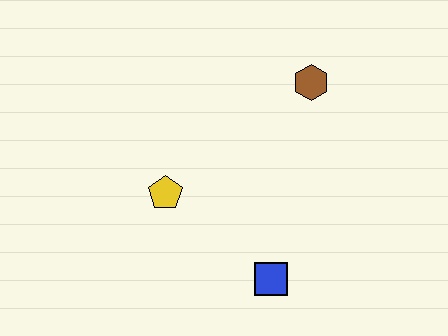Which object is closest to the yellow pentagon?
The blue square is closest to the yellow pentagon.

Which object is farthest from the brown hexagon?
The blue square is farthest from the brown hexagon.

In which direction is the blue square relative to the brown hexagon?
The blue square is below the brown hexagon.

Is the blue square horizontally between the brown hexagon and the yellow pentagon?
Yes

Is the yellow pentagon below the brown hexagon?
Yes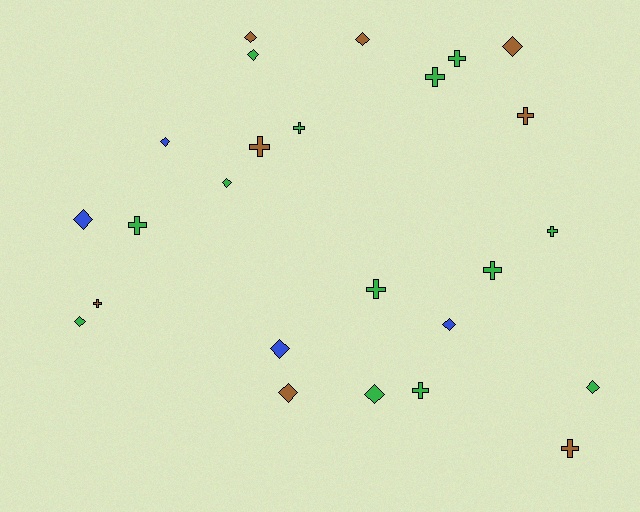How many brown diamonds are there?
There are 4 brown diamonds.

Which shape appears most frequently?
Diamond, with 13 objects.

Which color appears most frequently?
Green, with 13 objects.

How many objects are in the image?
There are 25 objects.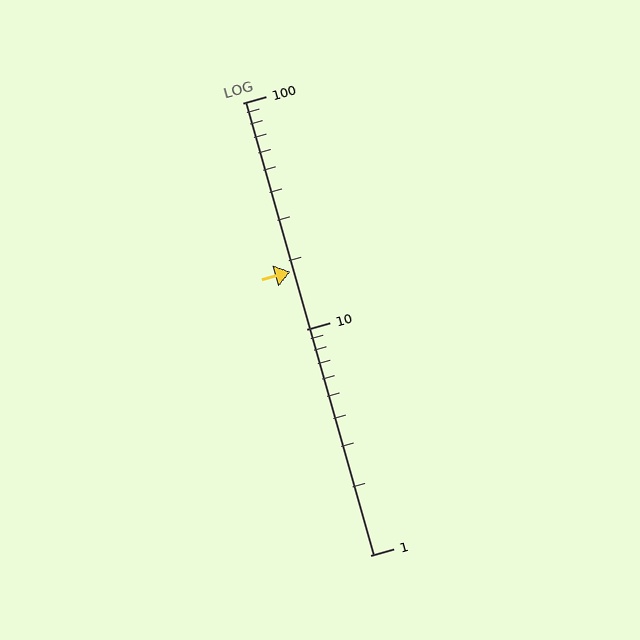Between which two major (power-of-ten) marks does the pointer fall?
The pointer is between 10 and 100.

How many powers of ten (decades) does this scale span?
The scale spans 2 decades, from 1 to 100.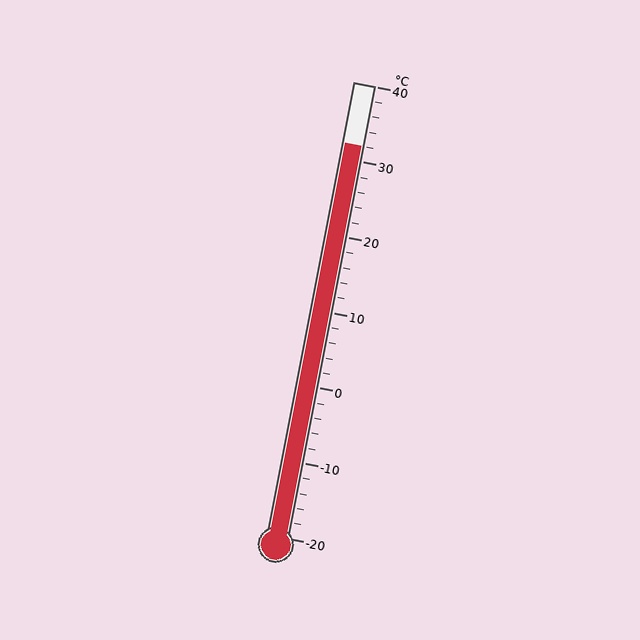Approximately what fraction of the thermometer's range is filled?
The thermometer is filled to approximately 85% of its range.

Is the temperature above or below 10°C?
The temperature is above 10°C.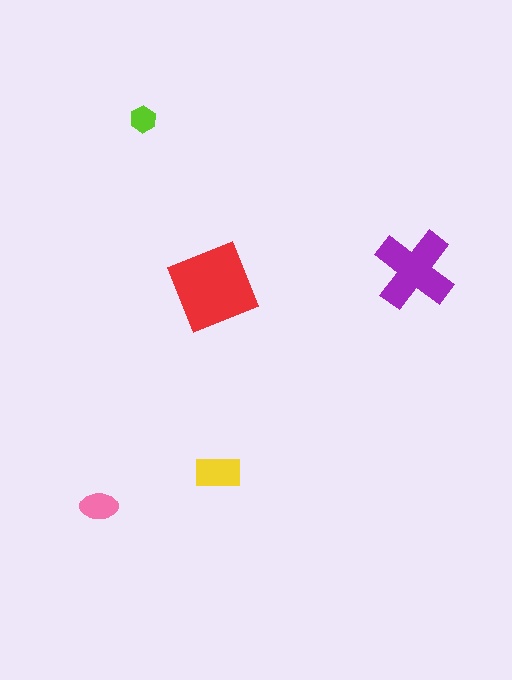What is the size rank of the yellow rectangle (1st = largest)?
3rd.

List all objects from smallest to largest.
The lime hexagon, the pink ellipse, the yellow rectangle, the purple cross, the red square.